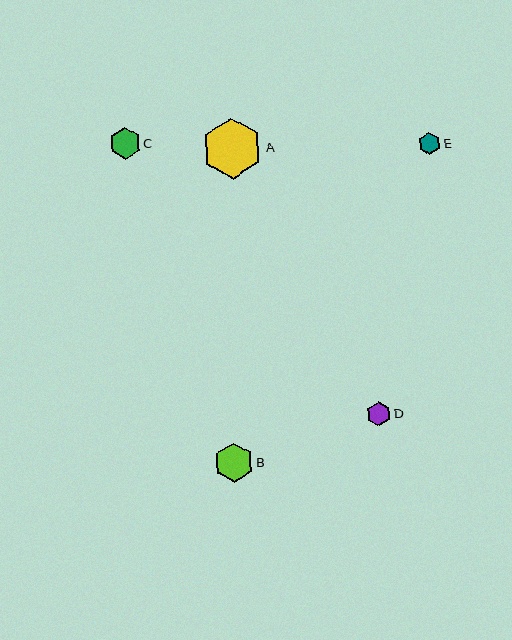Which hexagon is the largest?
Hexagon A is the largest with a size of approximately 61 pixels.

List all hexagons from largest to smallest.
From largest to smallest: A, B, C, D, E.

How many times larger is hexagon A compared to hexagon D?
Hexagon A is approximately 2.5 times the size of hexagon D.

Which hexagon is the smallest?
Hexagon E is the smallest with a size of approximately 22 pixels.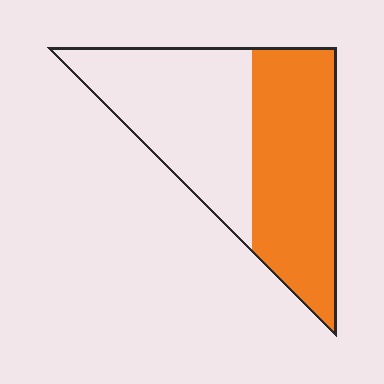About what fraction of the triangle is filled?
About one half (1/2).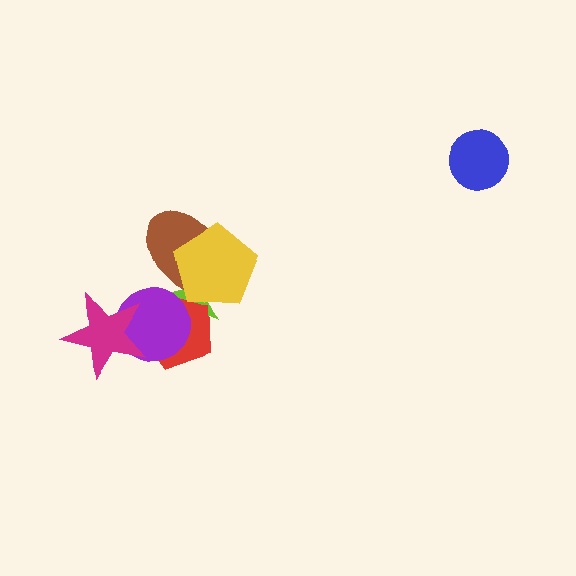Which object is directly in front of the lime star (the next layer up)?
The red pentagon is directly in front of the lime star.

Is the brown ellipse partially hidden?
Yes, it is partially covered by another shape.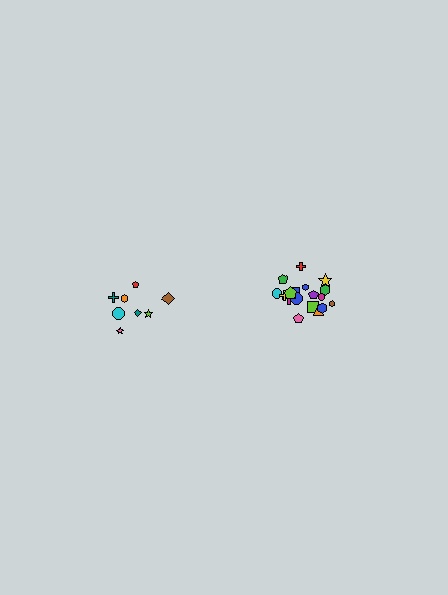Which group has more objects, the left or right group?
The right group.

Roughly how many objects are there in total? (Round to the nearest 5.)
Roughly 25 objects in total.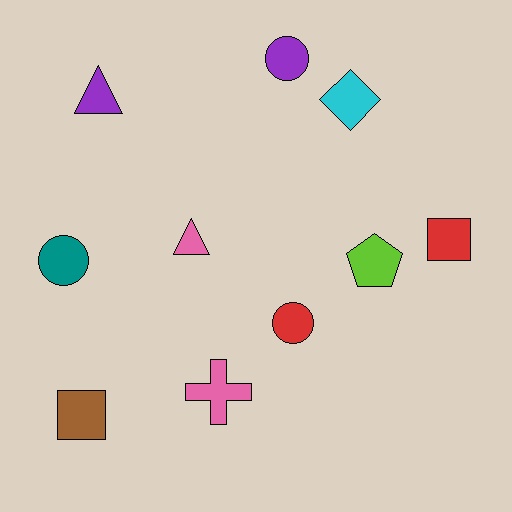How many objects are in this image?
There are 10 objects.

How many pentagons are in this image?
There is 1 pentagon.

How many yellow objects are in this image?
There are no yellow objects.